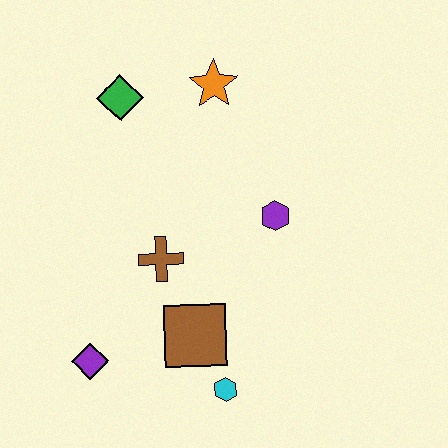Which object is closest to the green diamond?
The orange star is closest to the green diamond.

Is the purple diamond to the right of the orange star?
No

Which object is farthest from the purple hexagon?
The purple diamond is farthest from the purple hexagon.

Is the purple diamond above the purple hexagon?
No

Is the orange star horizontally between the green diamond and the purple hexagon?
Yes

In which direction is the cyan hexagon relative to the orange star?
The cyan hexagon is below the orange star.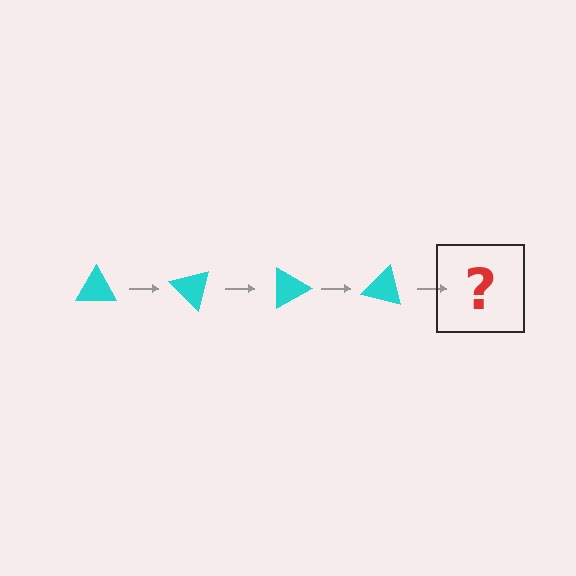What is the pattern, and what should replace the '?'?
The pattern is that the triangle rotates 45 degrees each step. The '?' should be a cyan triangle rotated 180 degrees.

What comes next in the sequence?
The next element should be a cyan triangle rotated 180 degrees.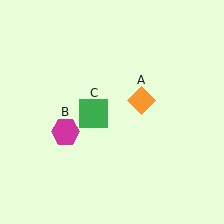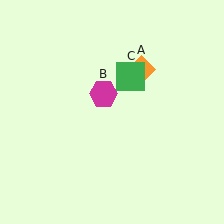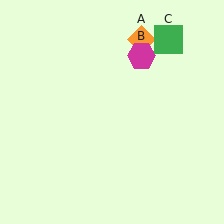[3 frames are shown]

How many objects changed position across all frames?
3 objects changed position: orange diamond (object A), magenta hexagon (object B), green square (object C).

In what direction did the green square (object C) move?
The green square (object C) moved up and to the right.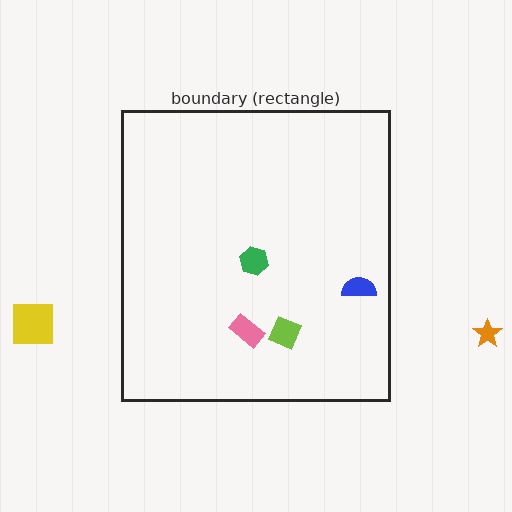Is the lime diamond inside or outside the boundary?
Inside.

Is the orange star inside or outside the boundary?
Outside.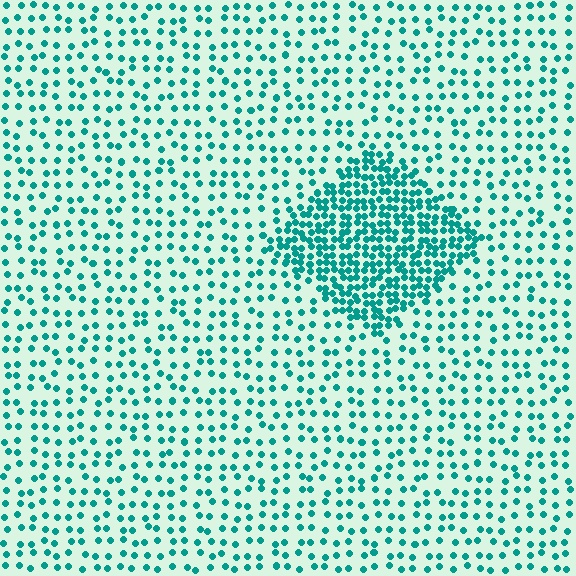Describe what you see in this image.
The image contains small teal elements arranged at two different densities. A diamond-shaped region is visible where the elements are more densely packed than the surrounding area.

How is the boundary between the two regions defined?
The boundary is defined by a change in element density (approximately 2.6x ratio). All elements are the same color, size, and shape.